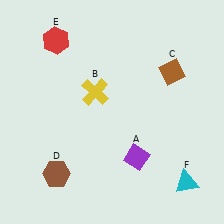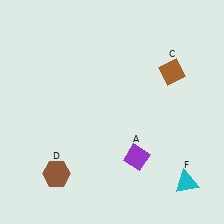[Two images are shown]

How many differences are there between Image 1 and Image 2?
There are 2 differences between the two images.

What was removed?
The yellow cross (B), the red hexagon (E) were removed in Image 2.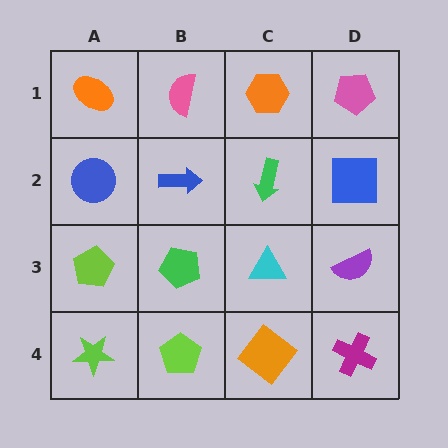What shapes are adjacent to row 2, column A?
An orange ellipse (row 1, column A), a lime pentagon (row 3, column A), a blue arrow (row 2, column B).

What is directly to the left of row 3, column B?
A lime pentagon.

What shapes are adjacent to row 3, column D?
A blue square (row 2, column D), a magenta cross (row 4, column D), a cyan triangle (row 3, column C).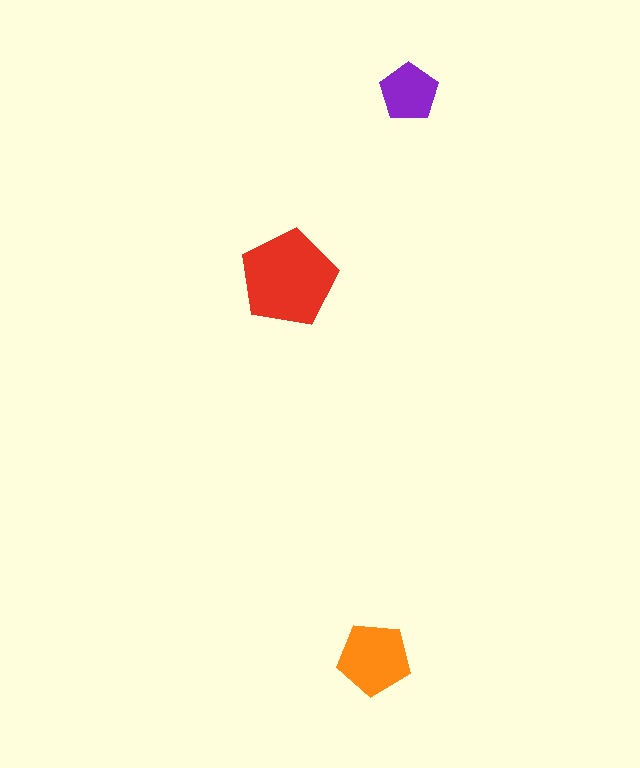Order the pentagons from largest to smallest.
the red one, the orange one, the purple one.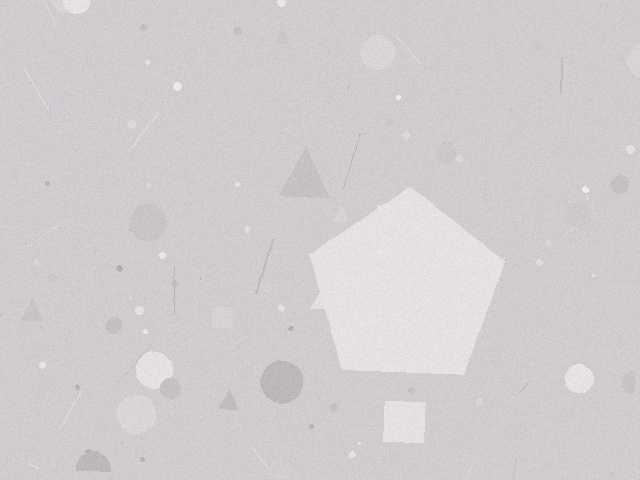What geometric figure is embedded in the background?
A pentagon is embedded in the background.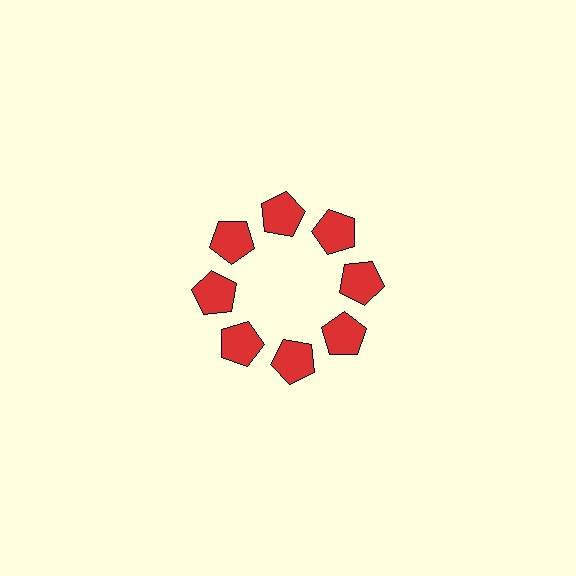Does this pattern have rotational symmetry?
Yes, this pattern has 8-fold rotational symmetry. It looks the same after rotating 45 degrees around the center.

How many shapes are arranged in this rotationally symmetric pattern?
There are 8 shapes, arranged in 8 groups of 1.